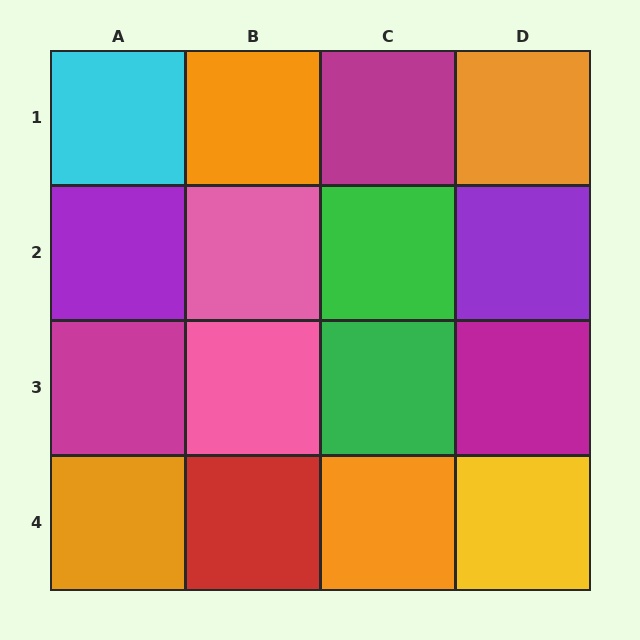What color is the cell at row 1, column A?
Cyan.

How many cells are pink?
2 cells are pink.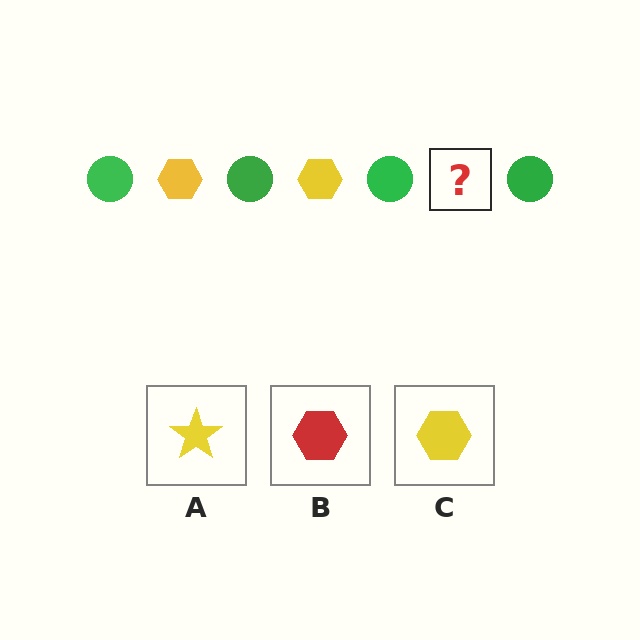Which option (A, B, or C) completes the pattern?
C.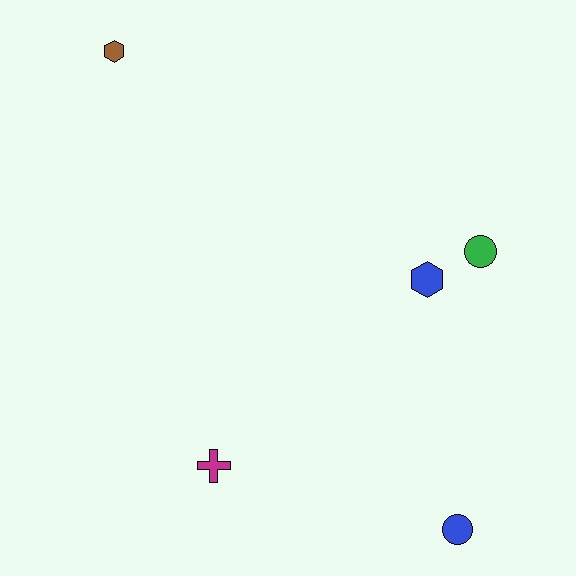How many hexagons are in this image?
There are 2 hexagons.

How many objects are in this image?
There are 5 objects.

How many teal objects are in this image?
There are no teal objects.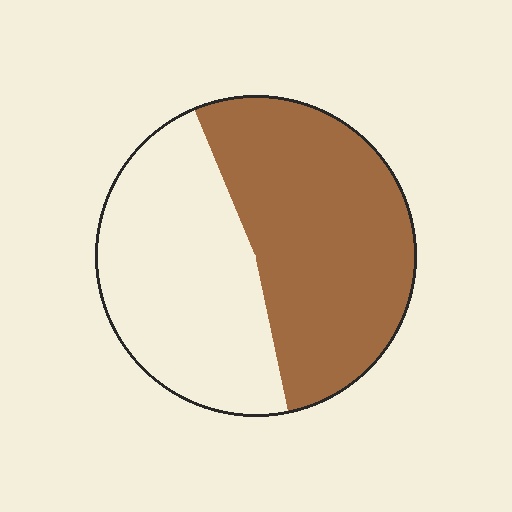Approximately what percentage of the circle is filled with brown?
Approximately 55%.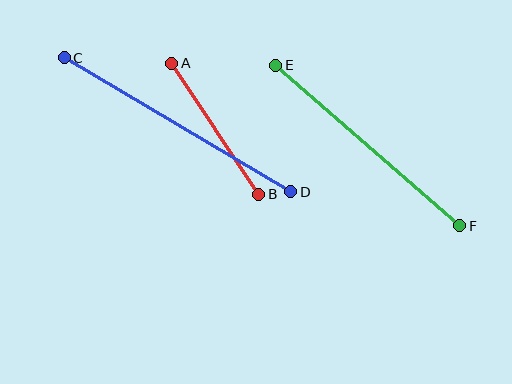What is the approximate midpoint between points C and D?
The midpoint is at approximately (177, 125) pixels.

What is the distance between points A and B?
The distance is approximately 157 pixels.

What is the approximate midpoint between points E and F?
The midpoint is at approximately (368, 146) pixels.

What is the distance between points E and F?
The distance is approximately 244 pixels.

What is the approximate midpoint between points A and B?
The midpoint is at approximately (215, 129) pixels.